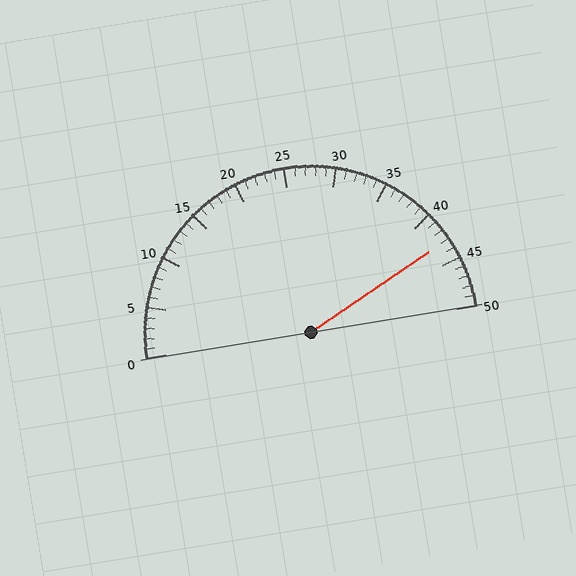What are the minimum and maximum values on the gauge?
The gauge ranges from 0 to 50.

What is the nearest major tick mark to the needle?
The nearest major tick mark is 45.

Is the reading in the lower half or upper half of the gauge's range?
The reading is in the upper half of the range (0 to 50).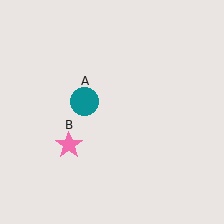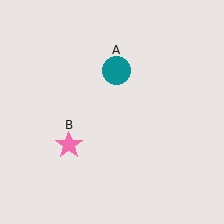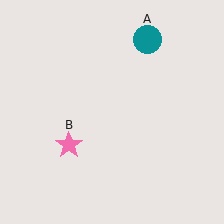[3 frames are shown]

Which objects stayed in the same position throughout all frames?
Pink star (object B) remained stationary.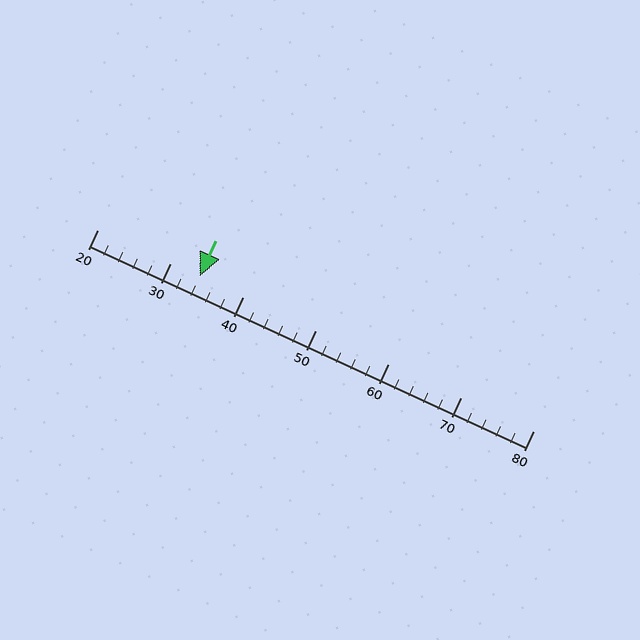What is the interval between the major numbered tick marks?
The major tick marks are spaced 10 units apart.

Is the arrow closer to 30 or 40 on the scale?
The arrow is closer to 30.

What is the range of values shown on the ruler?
The ruler shows values from 20 to 80.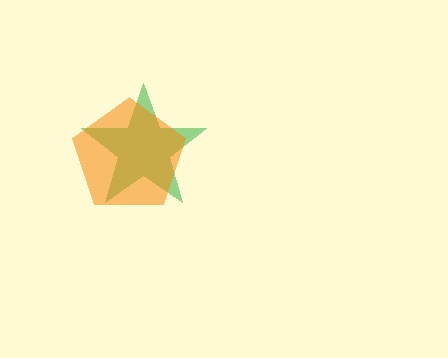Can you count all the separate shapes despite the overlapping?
Yes, there are 2 separate shapes.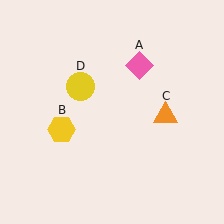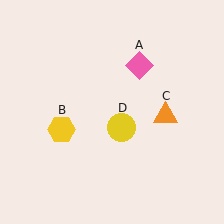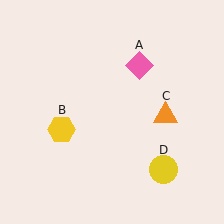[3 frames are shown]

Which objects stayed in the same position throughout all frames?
Pink diamond (object A) and yellow hexagon (object B) and orange triangle (object C) remained stationary.